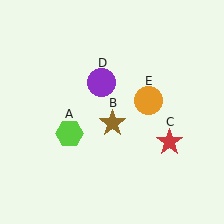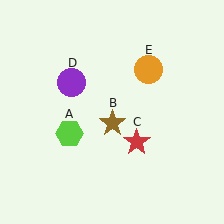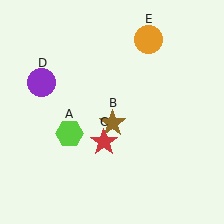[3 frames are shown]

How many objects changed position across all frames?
3 objects changed position: red star (object C), purple circle (object D), orange circle (object E).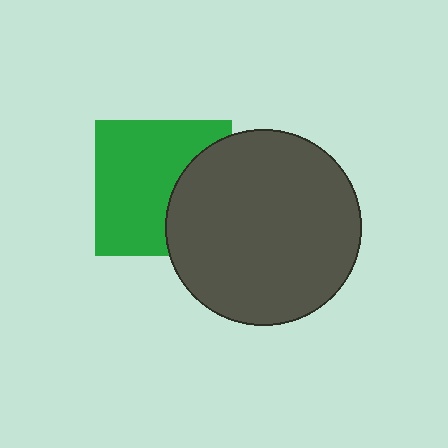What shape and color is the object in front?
The object in front is a dark gray circle.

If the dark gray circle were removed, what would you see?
You would see the complete green square.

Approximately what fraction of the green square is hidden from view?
Roughly 34% of the green square is hidden behind the dark gray circle.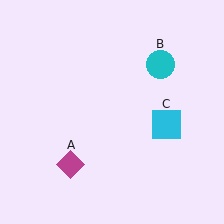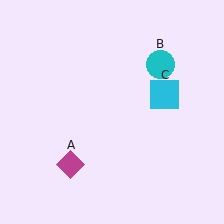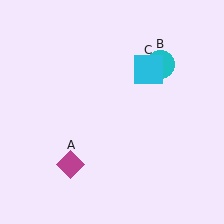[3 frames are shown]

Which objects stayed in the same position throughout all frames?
Magenta diamond (object A) and cyan circle (object B) remained stationary.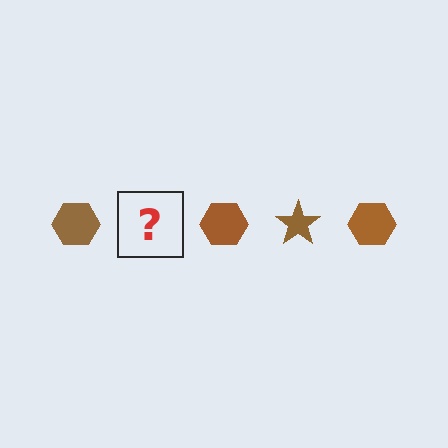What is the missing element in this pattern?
The missing element is a brown star.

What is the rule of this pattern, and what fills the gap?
The rule is that the pattern cycles through hexagon, star shapes in brown. The gap should be filled with a brown star.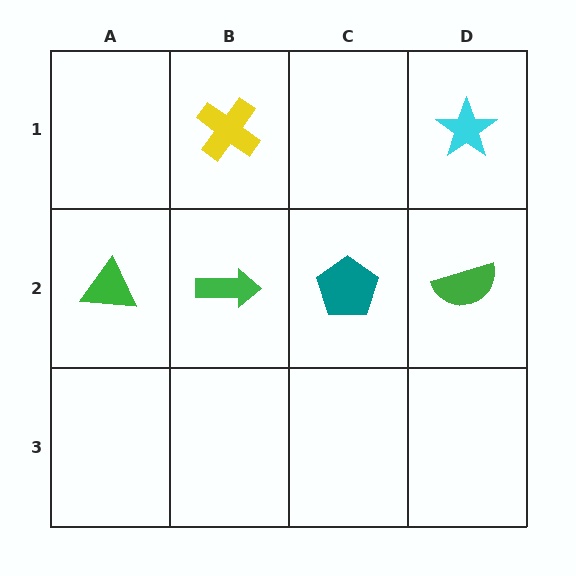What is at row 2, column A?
A green triangle.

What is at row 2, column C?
A teal pentagon.